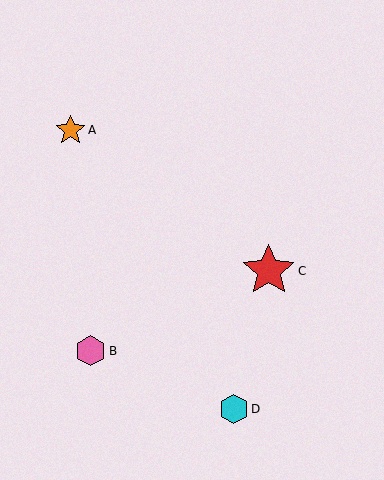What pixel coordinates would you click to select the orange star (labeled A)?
Click at (70, 130) to select the orange star A.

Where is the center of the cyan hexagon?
The center of the cyan hexagon is at (234, 409).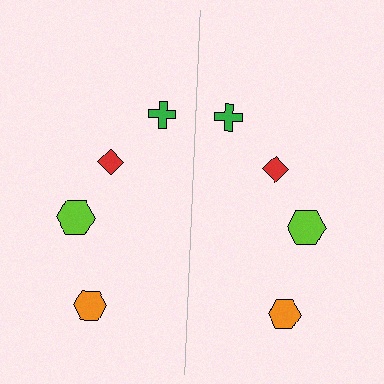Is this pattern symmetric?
Yes, this pattern has bilateral (reflection) symmetry.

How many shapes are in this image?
There are 8 shapes in this image.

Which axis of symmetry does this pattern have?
The pattern has a vertical axis of symmetry running through the center of the image.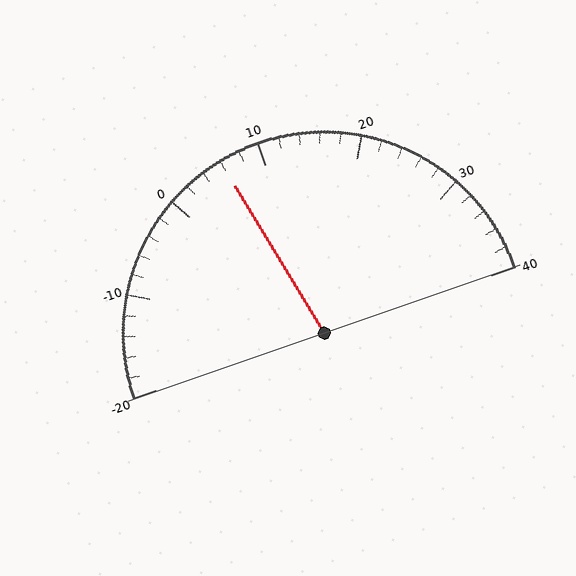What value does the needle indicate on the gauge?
The needle indicates approximately 6.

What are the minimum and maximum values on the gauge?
The gauge ranges from -20 to 40.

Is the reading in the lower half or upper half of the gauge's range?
The reading is in the lower half of the range (-20 to 40).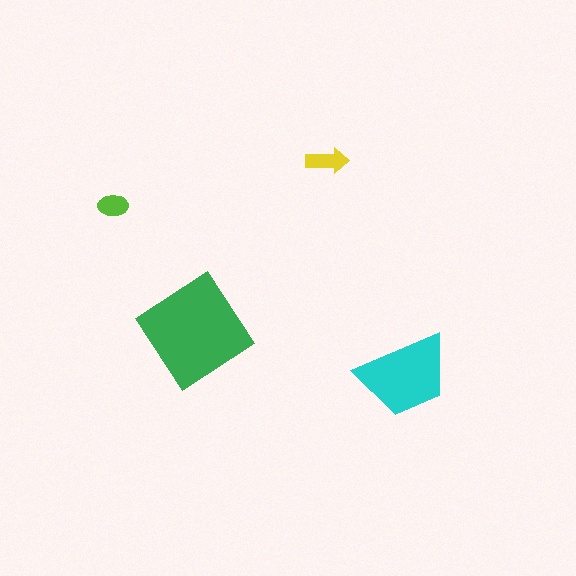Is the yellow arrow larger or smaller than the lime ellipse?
Larger.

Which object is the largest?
The green diamond.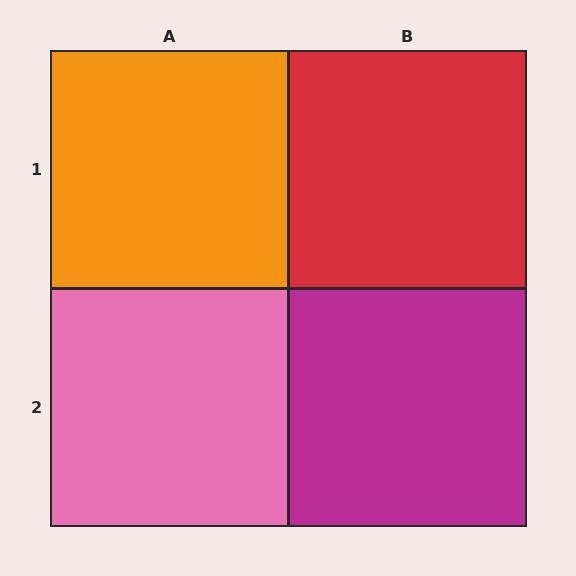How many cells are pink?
1 cell is pink.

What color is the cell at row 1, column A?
Orange.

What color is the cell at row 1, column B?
Red.